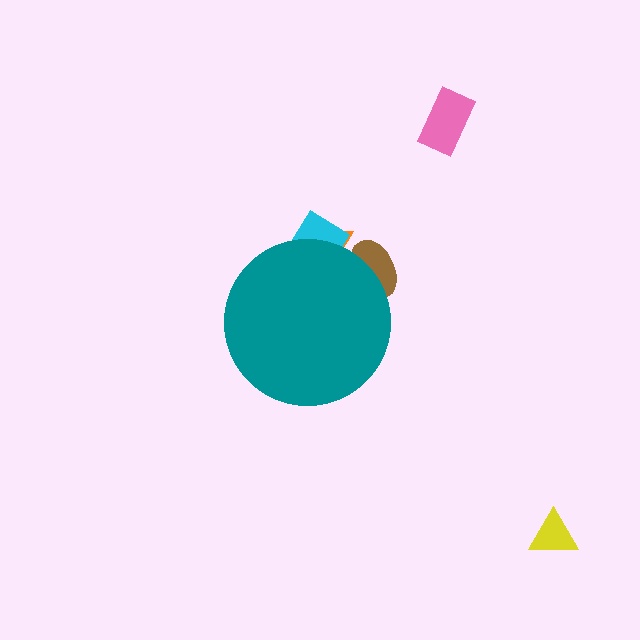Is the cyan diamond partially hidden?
Yes, the cyan diamond is partially hidden behind the teal circle.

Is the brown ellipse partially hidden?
Yes, the brown ellipse is partially hidden behind the teal circle.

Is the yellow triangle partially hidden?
No, the yellow triangle is fully visible.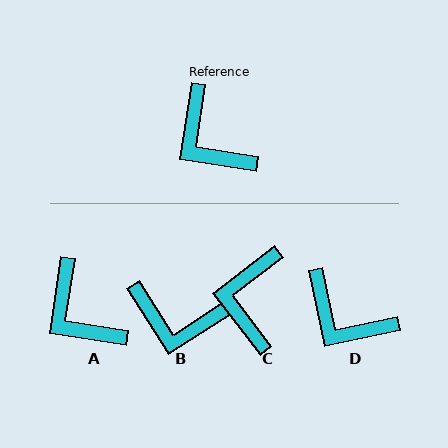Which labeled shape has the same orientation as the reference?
A.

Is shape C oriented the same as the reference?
No, it is off by about 44 degrees.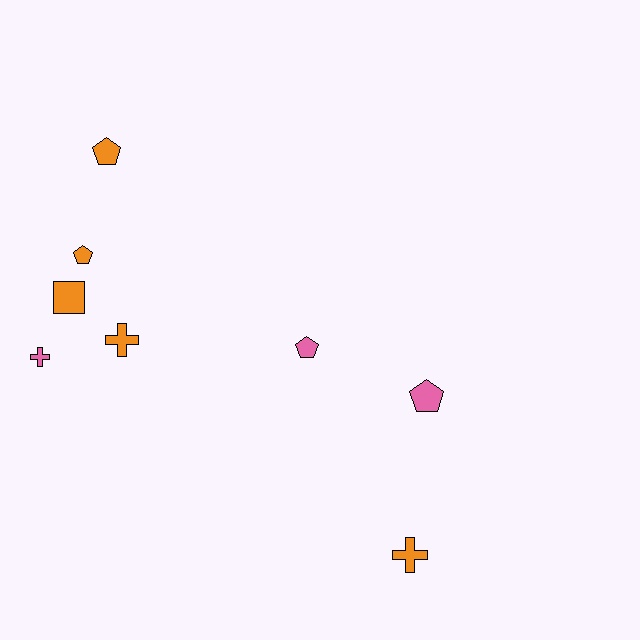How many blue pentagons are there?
There are no blue pentagons.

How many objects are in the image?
There are 8 objects.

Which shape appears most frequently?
Pentagon, with 4 objects.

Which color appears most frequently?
Orange, with 5 objects.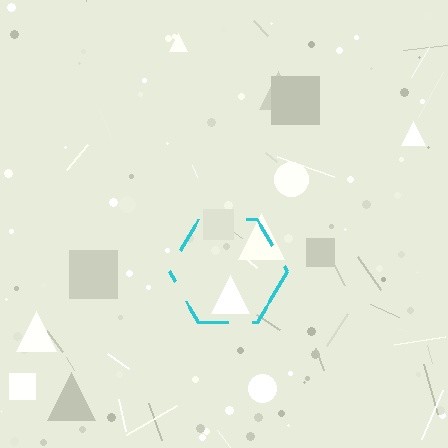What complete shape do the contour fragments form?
The contour fragments form a hexagon.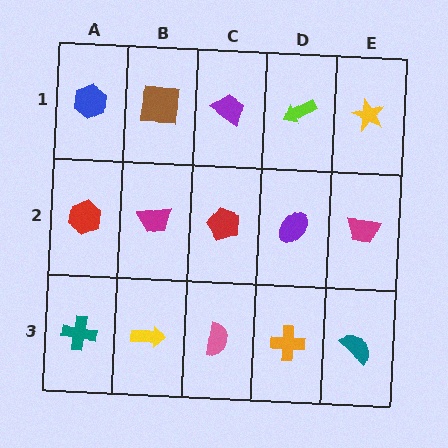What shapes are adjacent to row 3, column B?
A magenta trapezoid (row 2, column B), a teal cross (row 3, column A), a pink semicircle (row 3, column C).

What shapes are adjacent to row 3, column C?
A red pentagon (row 2, column C), a yellow arrow (row 3, column B), an orange cross (row 3, column D).